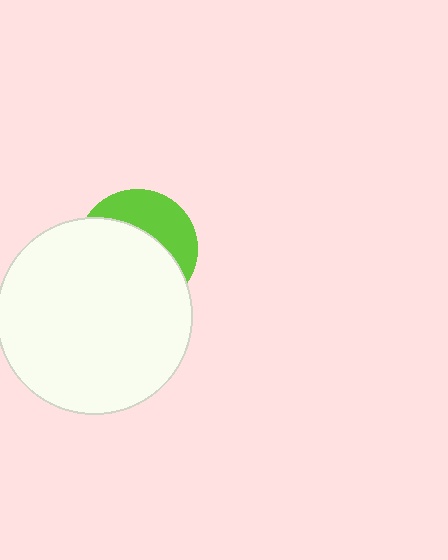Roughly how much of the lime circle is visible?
A small part of it is visible (roughly 37%).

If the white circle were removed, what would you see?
You would see the complete lime circle.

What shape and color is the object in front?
The object in front is a white circle.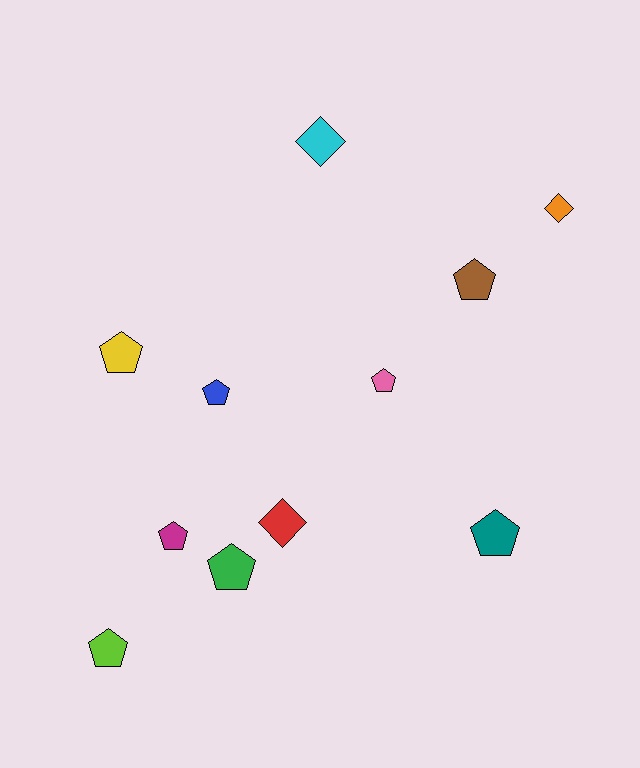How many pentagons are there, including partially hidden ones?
There are 8 pentagons.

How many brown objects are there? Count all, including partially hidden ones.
There is 1 brown object.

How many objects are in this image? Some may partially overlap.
There are 11 objects.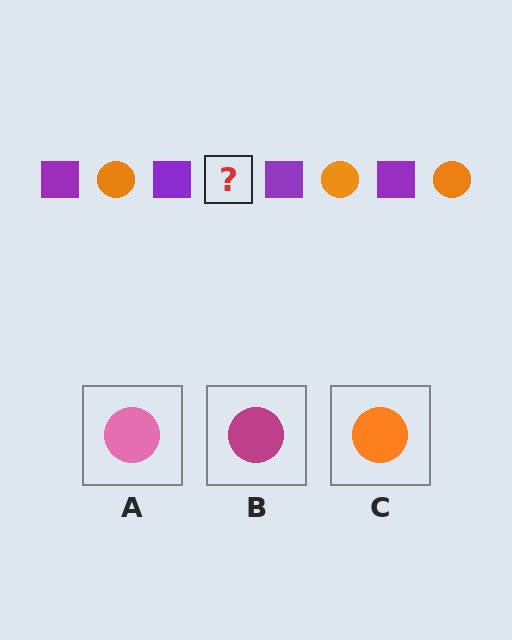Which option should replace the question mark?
Option C.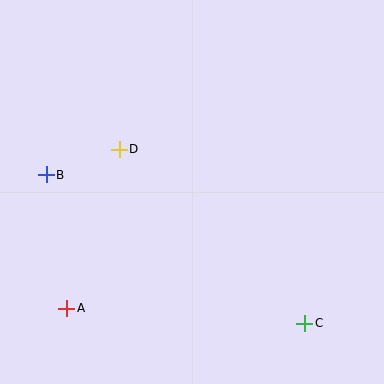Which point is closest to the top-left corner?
Point B is closest to the top-left corner.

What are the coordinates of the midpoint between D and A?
The midpoint between D and A is at (93, 229).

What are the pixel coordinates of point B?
Point B is at (46, 175).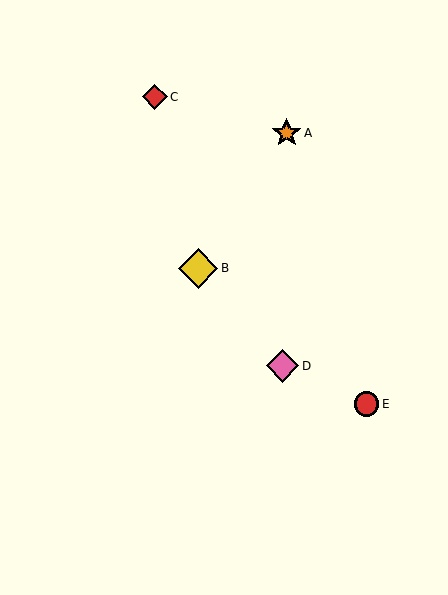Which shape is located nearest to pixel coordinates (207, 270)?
The yellow diamond (labeled B) at (198, 268) is nearest to that location.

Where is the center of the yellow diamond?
The center of the yellow diamond is at (198, 268).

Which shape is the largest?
The yellow diamond (labeled B) is the largest.